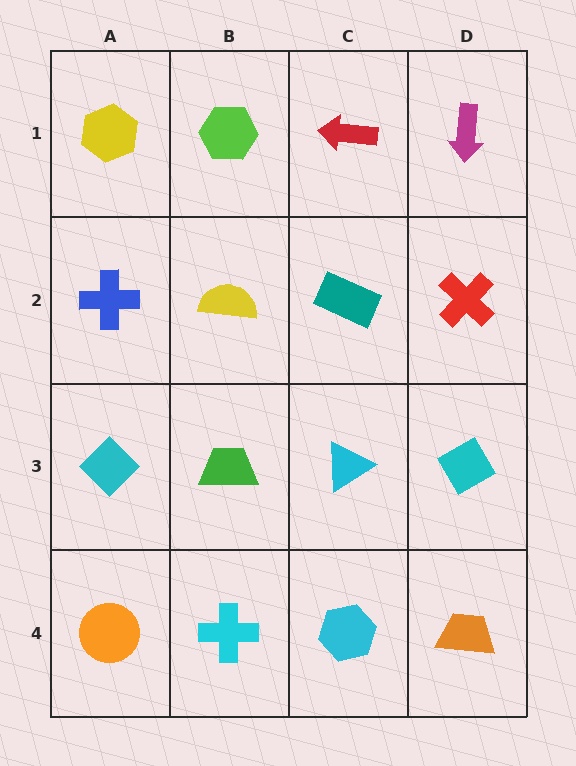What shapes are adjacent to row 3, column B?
A yellow semicircle (row 2, column B), a cyan cross (row 4, column B), a cyan diamond (row 3, column A), a cyan triangle (row 3, column C).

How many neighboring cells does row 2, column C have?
4.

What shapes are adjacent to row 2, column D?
A magenta arrow (row 1, column D), a cyan diamond (row 3, column D), a teal rectangle (row 2, column C).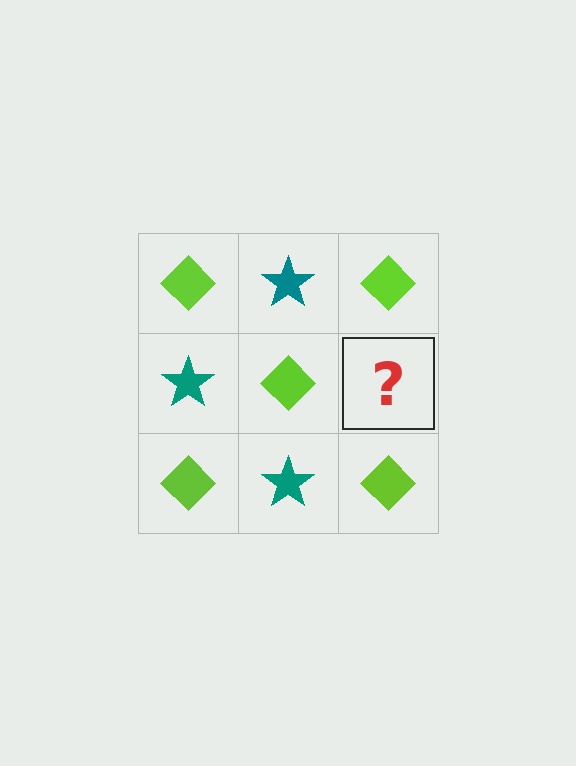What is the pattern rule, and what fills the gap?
The rule is that it alternates lime diamond and teal star in a checkerboard pattern. The gap should be filled with a teal star.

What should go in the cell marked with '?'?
The missing cell should contain a teal star.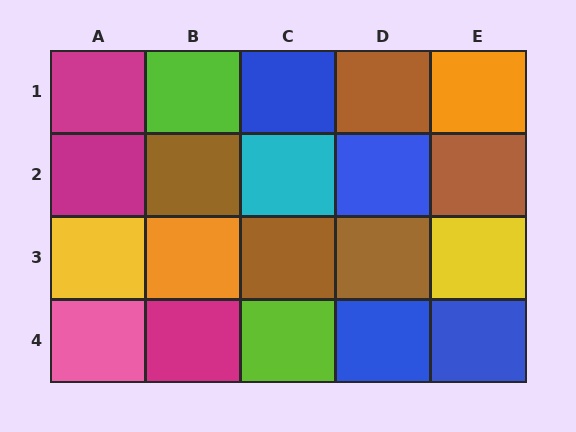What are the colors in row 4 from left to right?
Pink, magenta, lime, blue, blue.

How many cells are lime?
2 cells are lime.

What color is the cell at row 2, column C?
Cyan.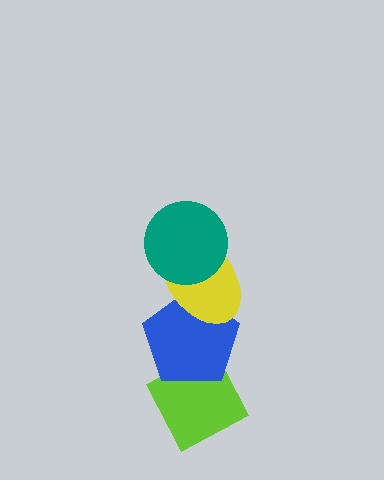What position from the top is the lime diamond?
The lime diamond is 4th from the top.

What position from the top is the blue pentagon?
The blue pentagon is 3rd from the top.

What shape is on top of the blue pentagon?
The yellow ellipse is on top of the blue pentagon.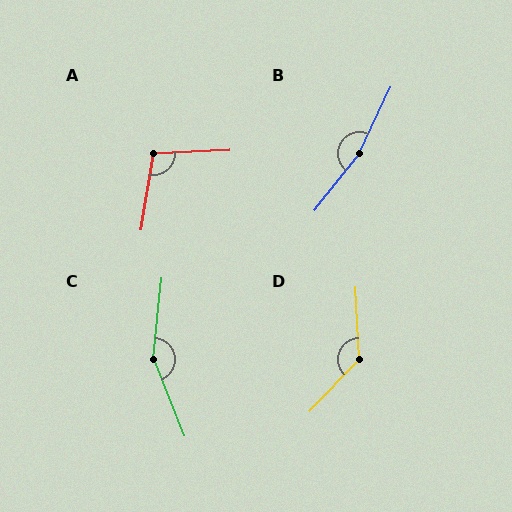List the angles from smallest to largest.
A (102°), D (134°), C (152°), B (167°).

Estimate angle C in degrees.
Approximately 152 degrees.